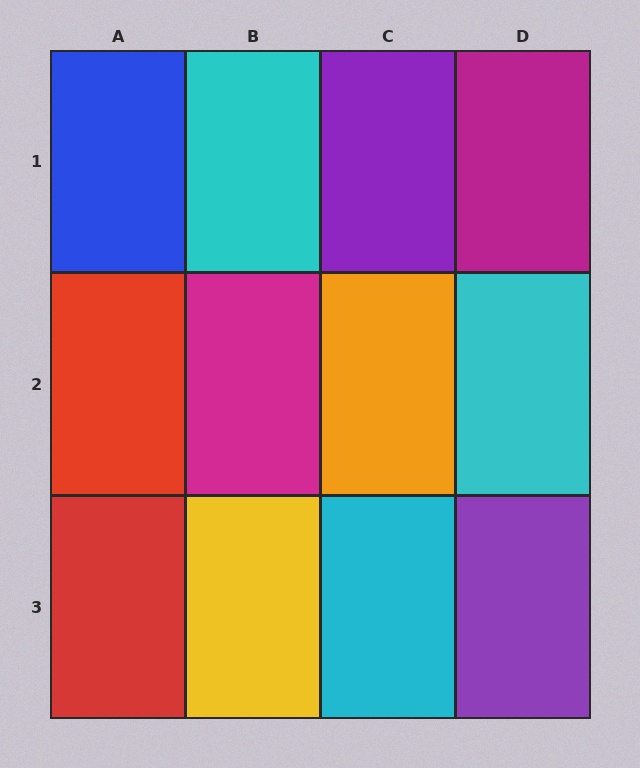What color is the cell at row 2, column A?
Red.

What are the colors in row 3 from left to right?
Red, yellow, cyan, purple.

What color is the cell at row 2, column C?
Orange.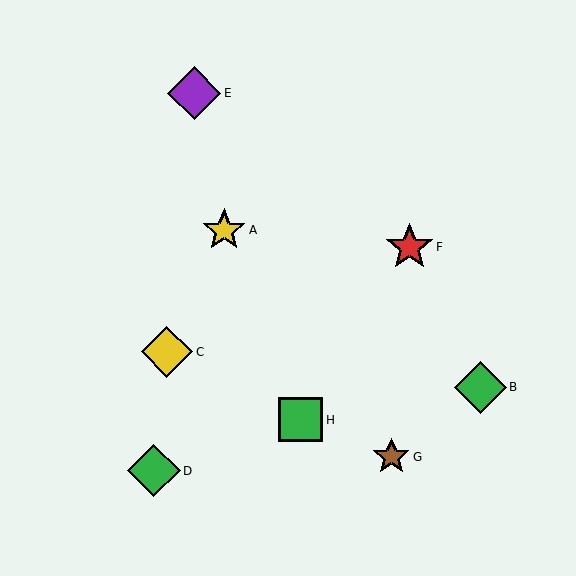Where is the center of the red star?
The center of the red star is at (409, 247).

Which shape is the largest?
The purple diamond (labeled E) is the largest.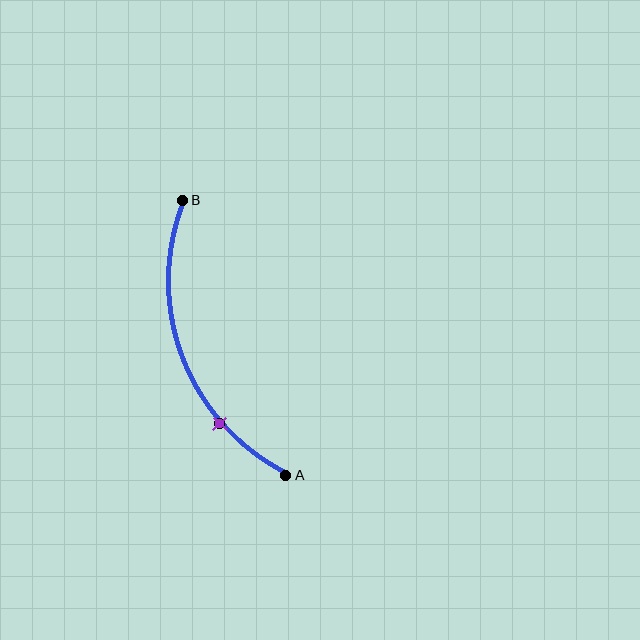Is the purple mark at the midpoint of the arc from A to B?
No. The purple mark lies on the arc but is closer to endpoint A. The arc midpoint would be at the point on the curve equidistant along the arc from both A and B.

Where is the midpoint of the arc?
The arc midpoint is the point on the curve farthest from the straight line joining A and B. It sits to the left of that line.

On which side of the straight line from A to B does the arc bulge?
The arc bulges to the left of the straight line connecting A and B.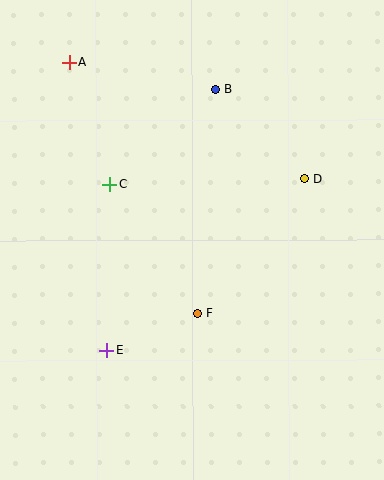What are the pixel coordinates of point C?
Point C is at (109, 185).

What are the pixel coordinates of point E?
Point E is at (107, 350).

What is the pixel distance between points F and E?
The distance between F and E is 97 pixels.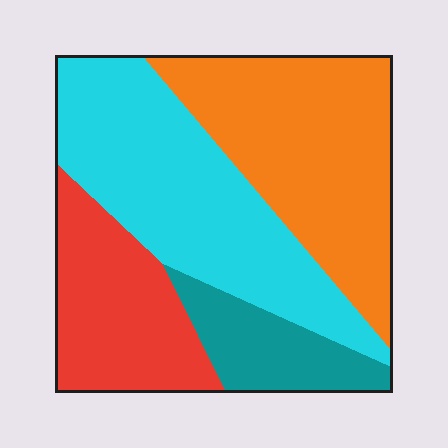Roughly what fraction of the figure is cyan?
Cyan covers around 35% of the figure.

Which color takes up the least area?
Teal, at roughly 10%.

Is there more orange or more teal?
Orange.